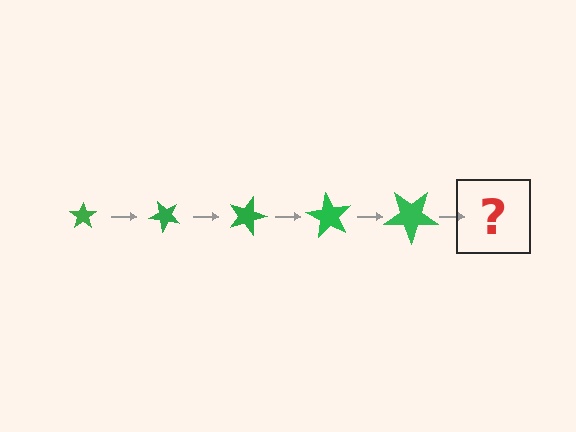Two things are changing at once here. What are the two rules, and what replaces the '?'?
The two rules are that the star grows larger each step and it rotates 45 degrees each step. The '?' should be a star, larger than the previous one and rotated 225 degrees from the start.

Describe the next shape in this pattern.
It should be a star, larger than the previous one and rotated 225 degrees from the start.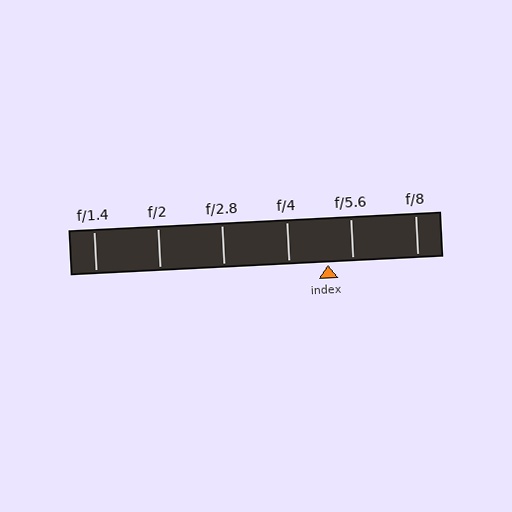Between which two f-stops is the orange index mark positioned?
The index mark is between f/4 and f/5.6.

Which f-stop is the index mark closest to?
The index mark is closest to f/5.6.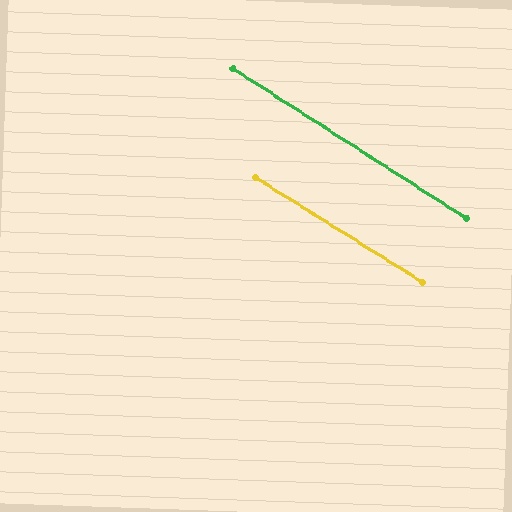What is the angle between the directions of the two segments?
Approximately 1 degree.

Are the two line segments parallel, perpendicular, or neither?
Parallel — their directions differ by only 0.7°.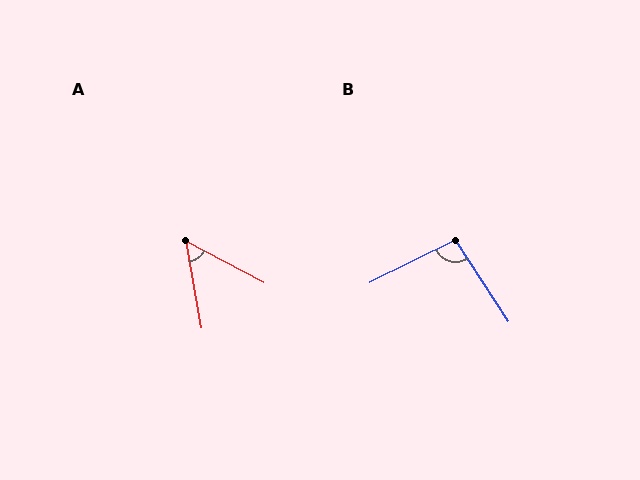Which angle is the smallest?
A, at approximately 52 degrees.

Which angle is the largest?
B, at approximately 97 degrees.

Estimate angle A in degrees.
Approximately 52 degrees.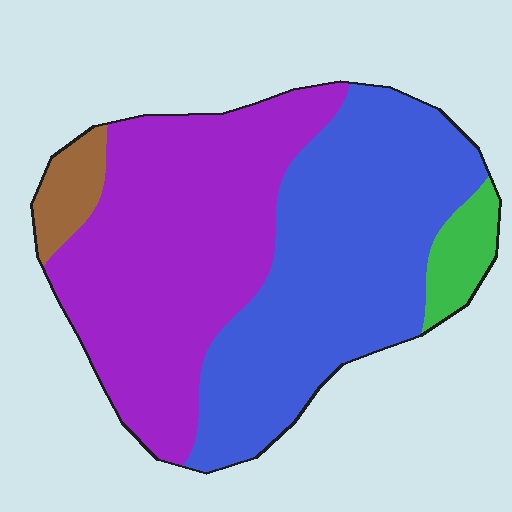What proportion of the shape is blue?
Blue covers about 45% of the shape.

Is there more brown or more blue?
Blue.